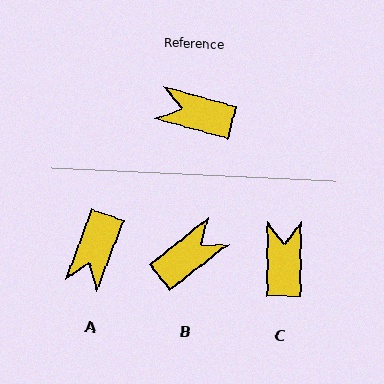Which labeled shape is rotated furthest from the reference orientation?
B, about 127 degrees away.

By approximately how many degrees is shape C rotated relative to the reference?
Approximately 75 degrees clockwise.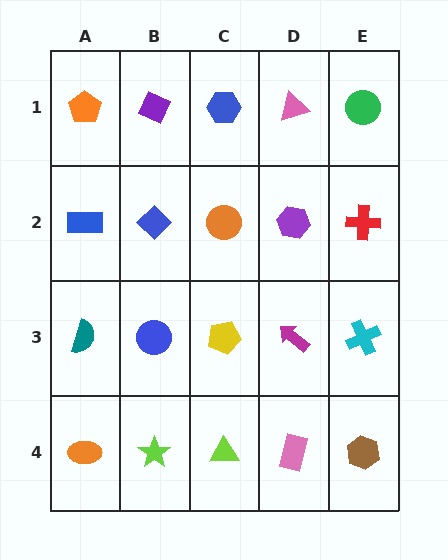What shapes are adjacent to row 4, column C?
A yellow pentagon (row 3, column C), a lime star (row 4, column B), a pink rectangle (row 4, column D).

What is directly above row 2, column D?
A pink triangle.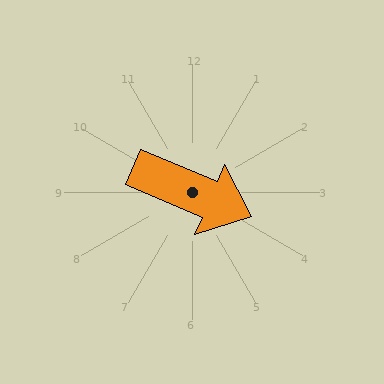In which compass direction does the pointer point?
Southeast.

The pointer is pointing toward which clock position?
Roughly 4 o'clock.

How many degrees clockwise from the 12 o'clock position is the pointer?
Approximately 113 degrees.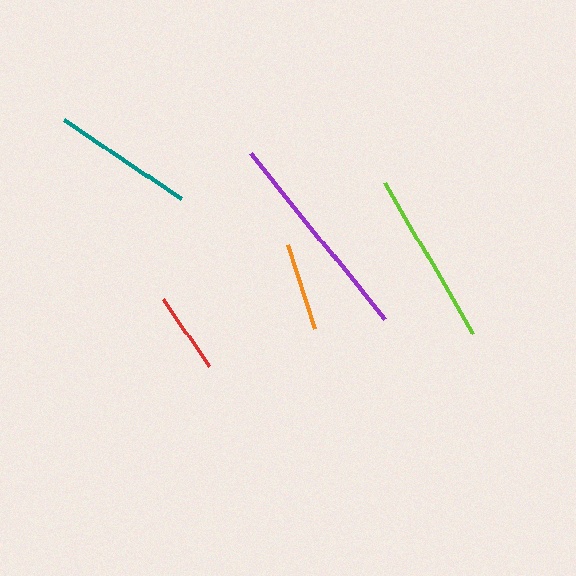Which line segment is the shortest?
The red line is the shortest at approximately 81 pixels.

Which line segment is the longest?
The purple line is the longest at approximately 213 pixels.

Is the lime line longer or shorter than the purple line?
The purple line is longer than the lime line.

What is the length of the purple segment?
The purple segment is approximately 213 pixels long.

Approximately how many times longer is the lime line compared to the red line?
The lime line is approximately 2.2 times the length of the red line.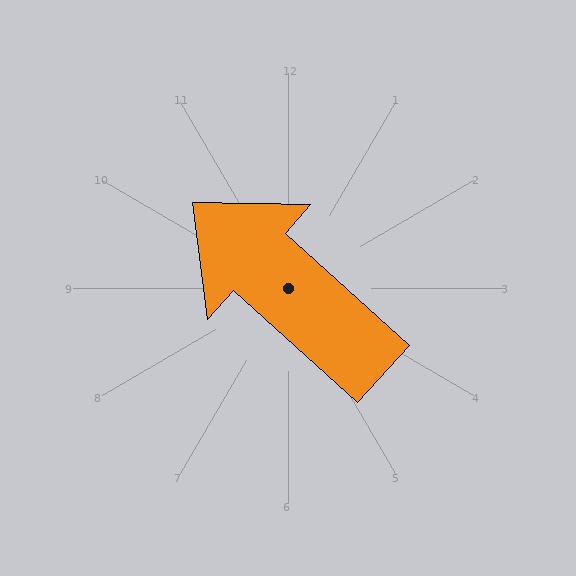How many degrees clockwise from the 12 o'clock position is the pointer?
Approximately 312 degrees.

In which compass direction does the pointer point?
Northwest.